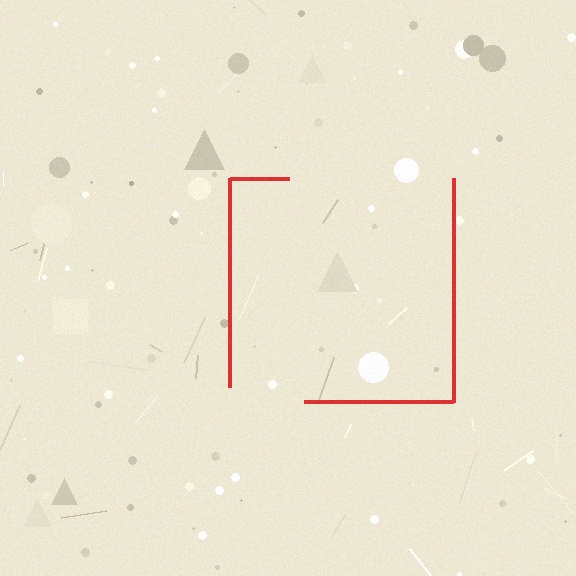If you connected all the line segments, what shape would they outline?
They would outline a square.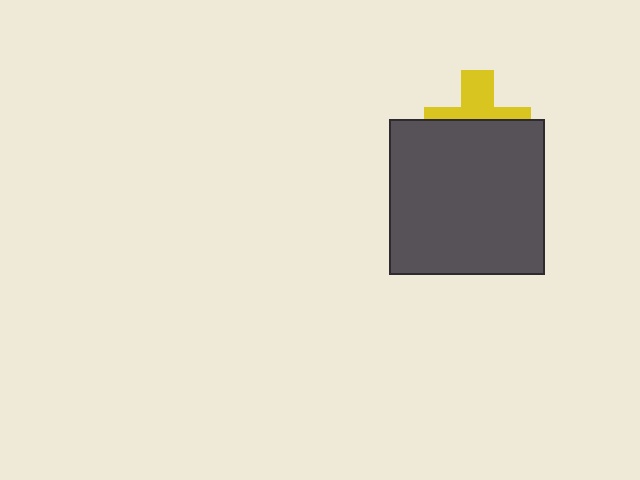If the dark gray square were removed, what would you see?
You would see the complete yellow cross.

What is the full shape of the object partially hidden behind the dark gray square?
The partially hidden object is a yellow cross.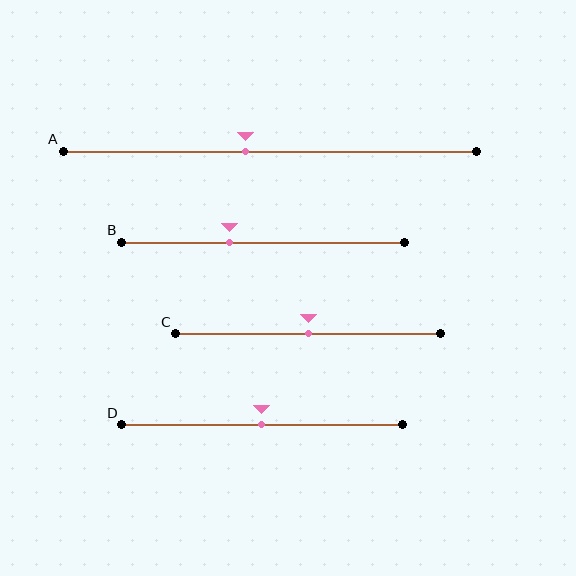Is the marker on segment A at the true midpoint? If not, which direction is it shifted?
No, the marker on segment A is shifted to the left by about 6% of the segment length.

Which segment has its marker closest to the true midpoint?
Segment C has its marker closest to the true midpoint.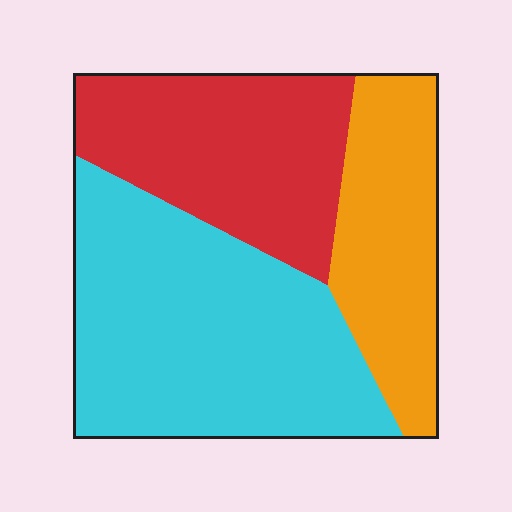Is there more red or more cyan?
Cyan.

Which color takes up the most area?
Cyan, at roughly 45%.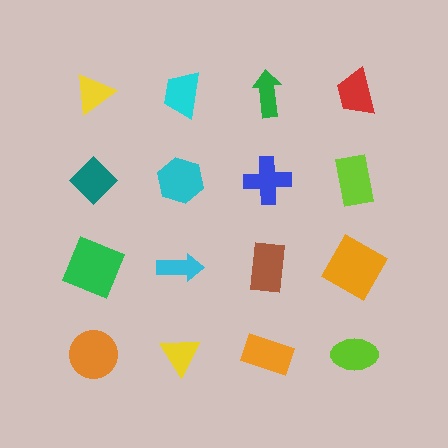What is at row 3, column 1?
A green square.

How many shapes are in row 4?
4 shapes.